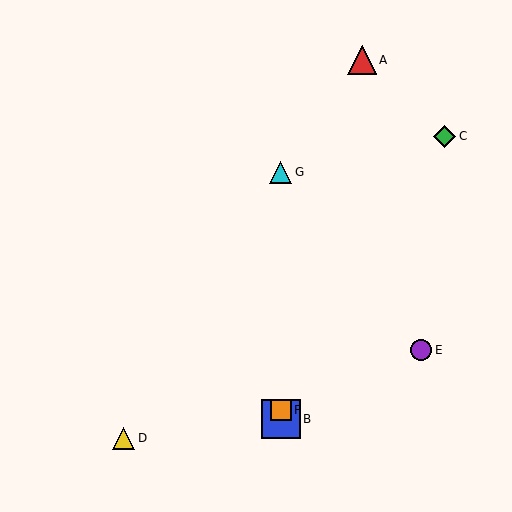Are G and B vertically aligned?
Yes, both are at x≈281.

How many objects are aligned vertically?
3 objects (B, F, G) are aligned vertically.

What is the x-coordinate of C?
Object C is at x≈445.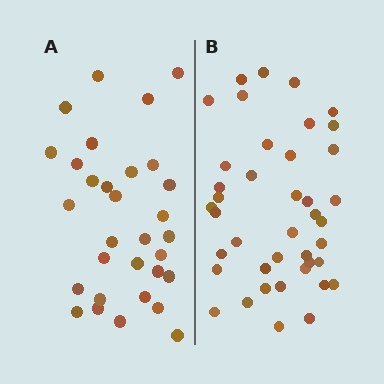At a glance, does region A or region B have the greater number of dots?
Region B (the right region) has more dots.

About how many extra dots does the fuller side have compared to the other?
Region B has roughly 10 or so more dots than region A.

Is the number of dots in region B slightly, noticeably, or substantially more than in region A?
Region B has noticeably more, but not dramatically so. The ratio is roughly 1.3 to 1.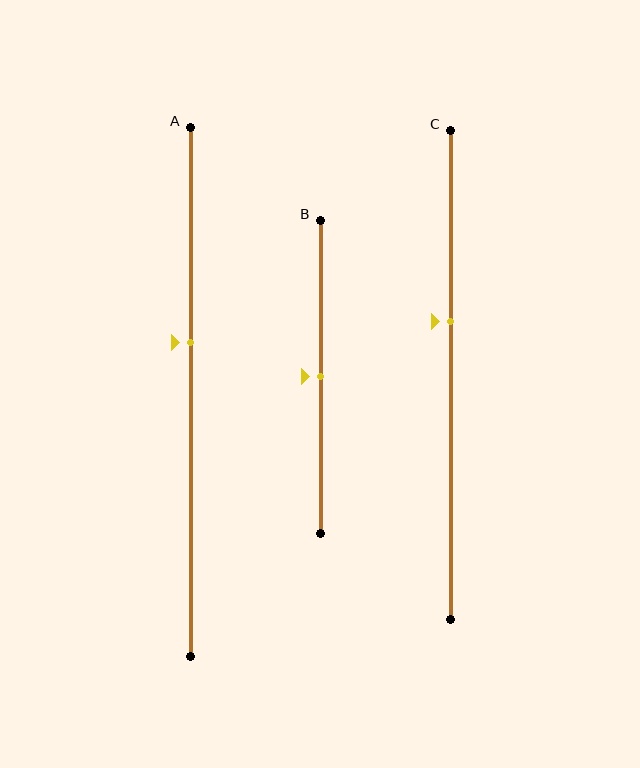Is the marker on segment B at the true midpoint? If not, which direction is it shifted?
Yes, the marker on segment B is at the true midpoint.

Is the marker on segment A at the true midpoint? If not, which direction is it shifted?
No, the marker on segment A is shifted upward by about 9% of the segment length.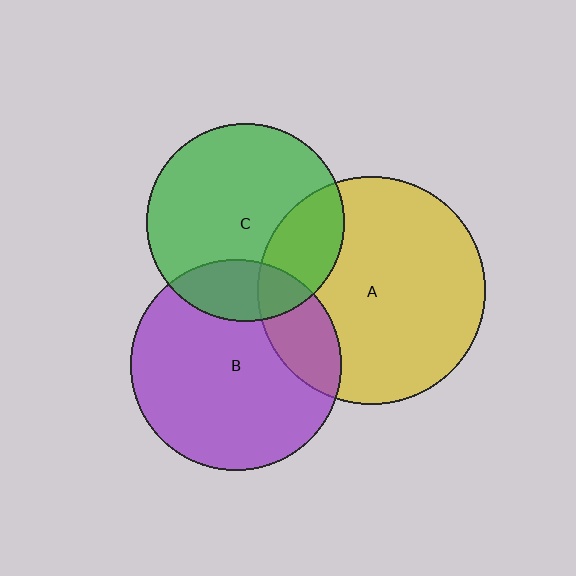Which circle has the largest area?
Circle A (yellow).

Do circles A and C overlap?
Yes.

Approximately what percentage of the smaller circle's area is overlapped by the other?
Approximately 25%.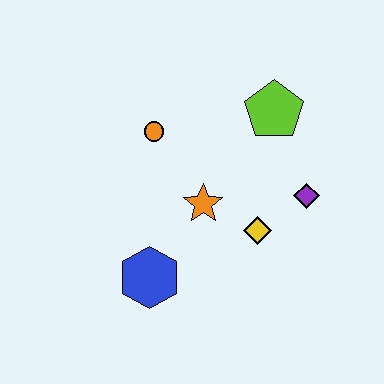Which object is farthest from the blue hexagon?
The lime pentagon is farthest from the blue hexagon.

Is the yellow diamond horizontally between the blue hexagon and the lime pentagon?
Yes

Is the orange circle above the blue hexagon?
Yes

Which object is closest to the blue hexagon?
The orange star is closest to the blue hexagon.